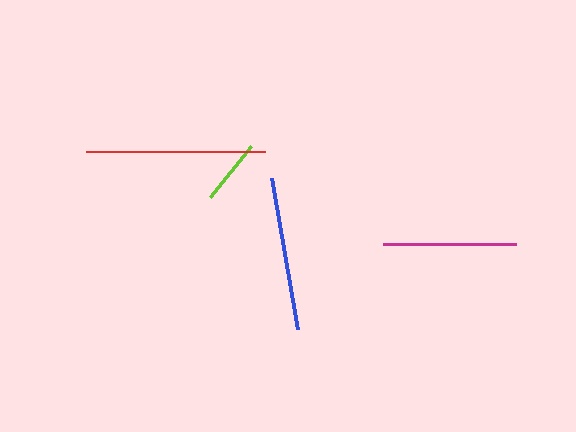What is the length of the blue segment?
The blue segment is approximately 153 pixels long.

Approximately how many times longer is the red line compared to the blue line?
The red line is approximately 1.2 times the length of the blue line.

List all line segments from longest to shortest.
From longest to shortest: red, blue, magenta, lime.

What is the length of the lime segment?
The lime segment is approximately 65 pixels long.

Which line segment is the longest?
The red line is the longest at approximately 180 pixels.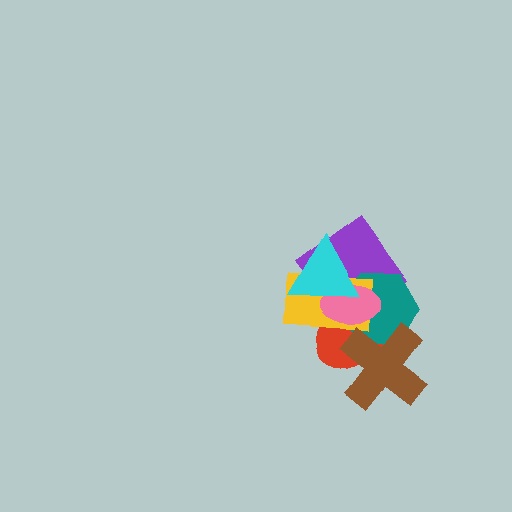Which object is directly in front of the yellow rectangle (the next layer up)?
The pink ellipse is directly in front of the yellow rectangle.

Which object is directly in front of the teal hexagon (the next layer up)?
The yellow rectangle is directly in front of the teal hexagon.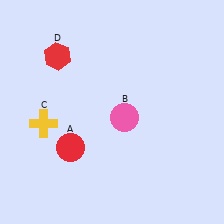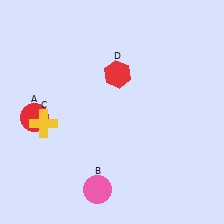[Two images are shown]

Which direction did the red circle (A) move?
The red circle (A) moved left.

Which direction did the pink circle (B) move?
The pink circle (B) moved down.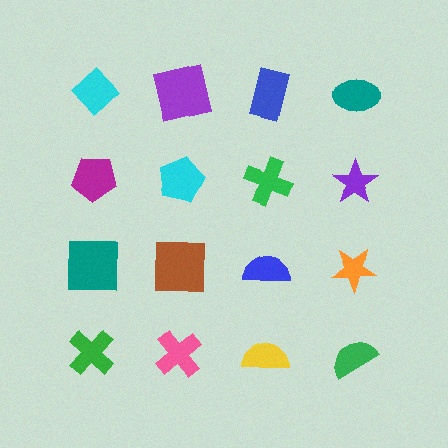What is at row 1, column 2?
A purple square.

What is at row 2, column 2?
A cyan pentagon.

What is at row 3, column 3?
A blue semicircle.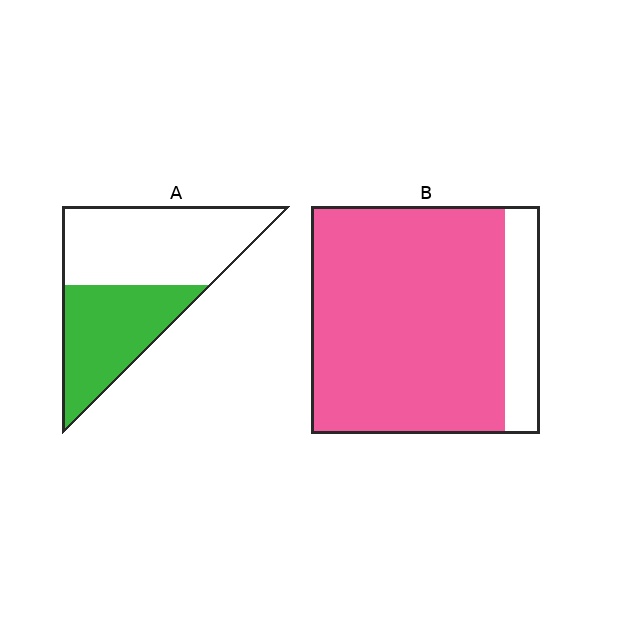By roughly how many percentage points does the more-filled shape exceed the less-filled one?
By roughly 40 percentage points (B over A).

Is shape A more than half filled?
No.